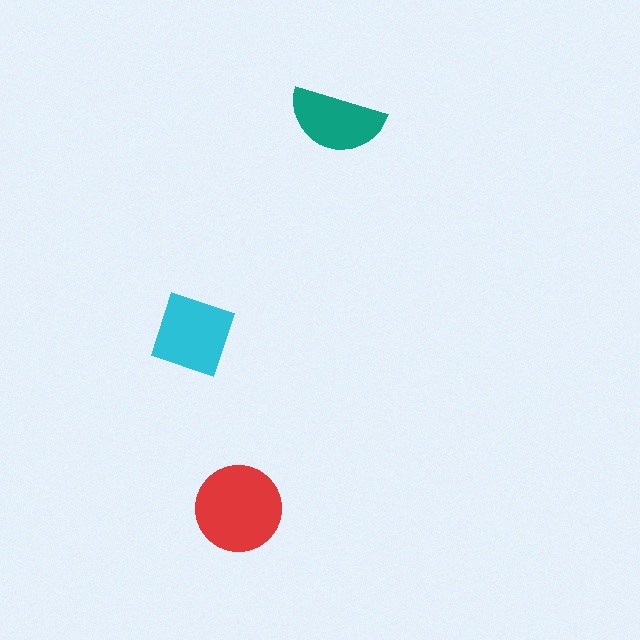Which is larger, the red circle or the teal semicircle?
The red circle.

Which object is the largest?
The red circle.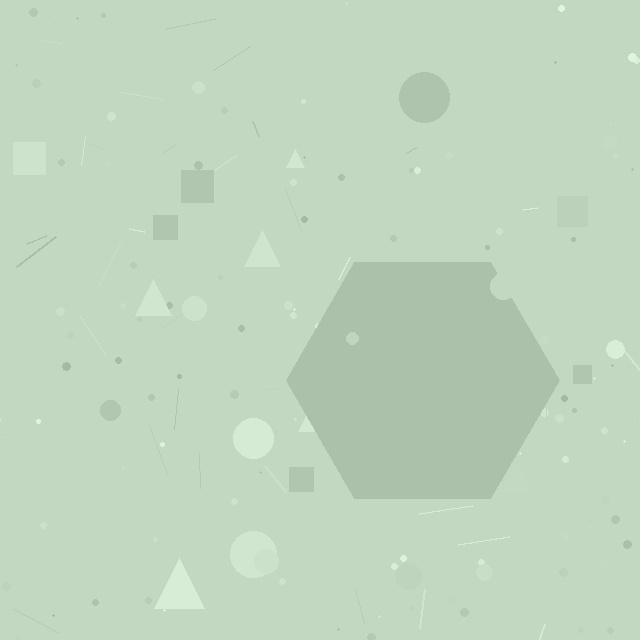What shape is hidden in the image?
A hexagon is hidden in the image.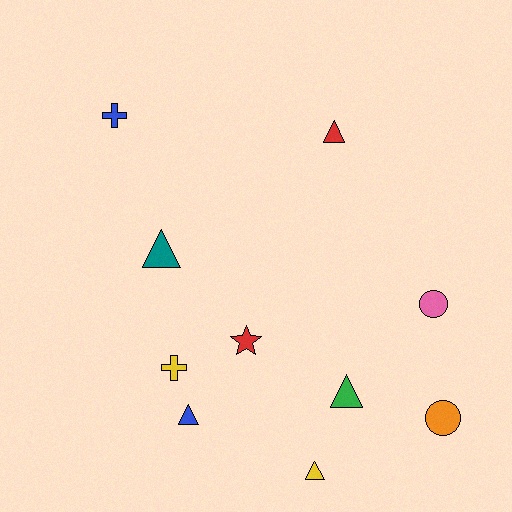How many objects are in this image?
There are 10 objects.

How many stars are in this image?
There is 1 star.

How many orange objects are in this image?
There is 1 orange object.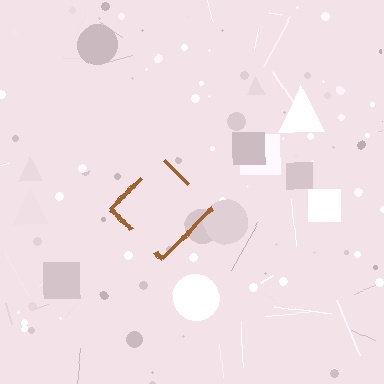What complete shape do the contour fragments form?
The contour fragments form a diamond.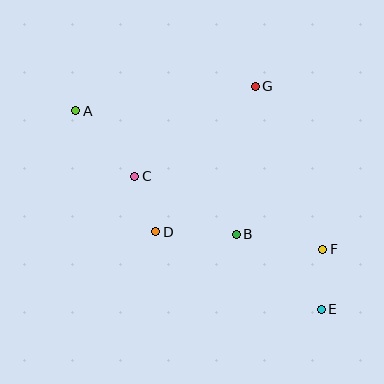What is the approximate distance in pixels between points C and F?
The distance between C and F is approximately 202 pixels.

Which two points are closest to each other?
Points C and D are closest to each other.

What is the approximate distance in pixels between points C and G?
The distance between C and G is approximately 150 pixels.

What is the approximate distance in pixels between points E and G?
The distance between E and G is approximately 233 pixels.